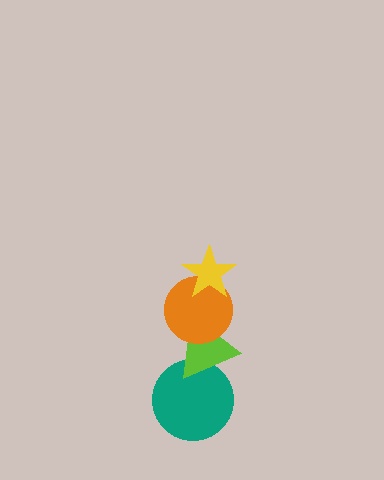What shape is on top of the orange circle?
The yellow star is on top of the orange circle.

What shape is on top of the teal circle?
The lime triangle is on top of the teal circle.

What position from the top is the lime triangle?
The lime triangle is 3rd from the top.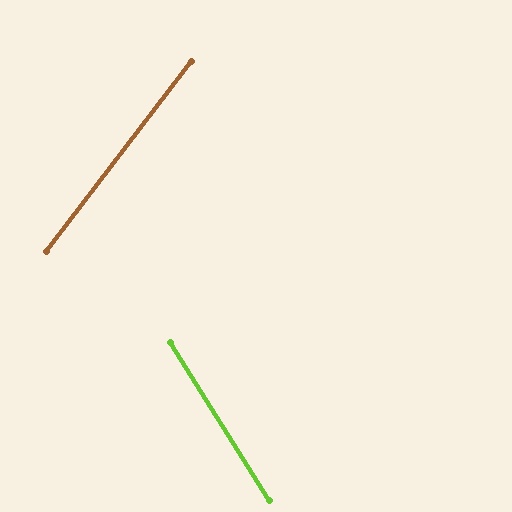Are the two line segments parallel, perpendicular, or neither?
Neither parallel nor perpendicular — they differ by about 70°.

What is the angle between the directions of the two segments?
Approximately 70 degrees.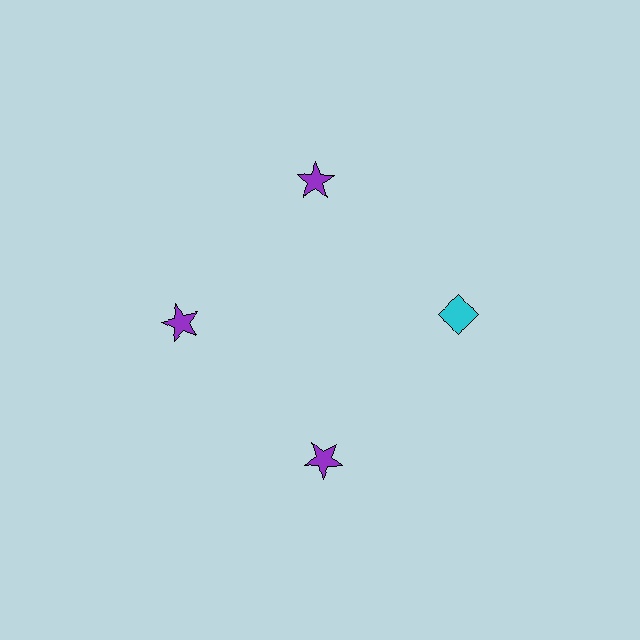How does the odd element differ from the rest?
It differs in both color (cyan instead of purple) and shape (diamond instead of star).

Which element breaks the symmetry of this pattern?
The cyan diamond at roughly the 3 o'clock position breaks the symmetry. All other shapes are purple stars.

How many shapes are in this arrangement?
There are 4 shapes arranged in a ring pattern.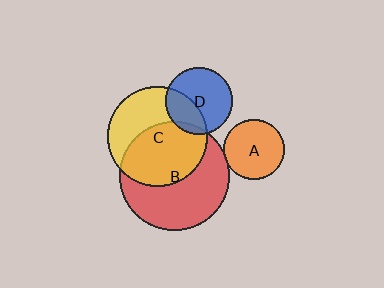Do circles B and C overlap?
Yes.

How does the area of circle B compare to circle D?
Approximately 2.7 times.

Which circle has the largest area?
Circle B (red).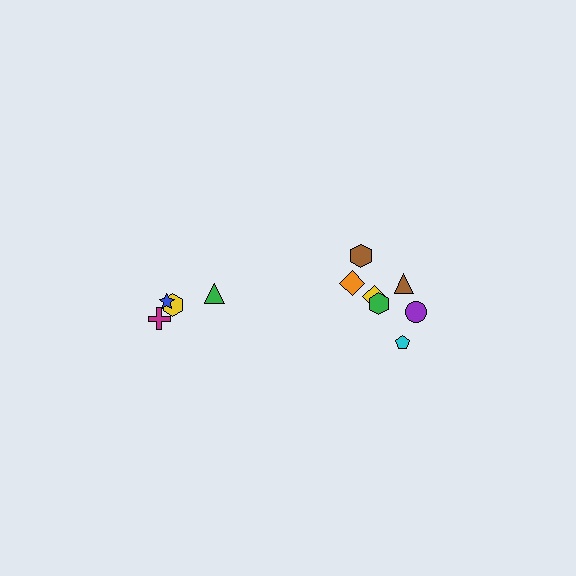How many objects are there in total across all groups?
There are 11 objects.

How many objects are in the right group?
There are 7 objects.